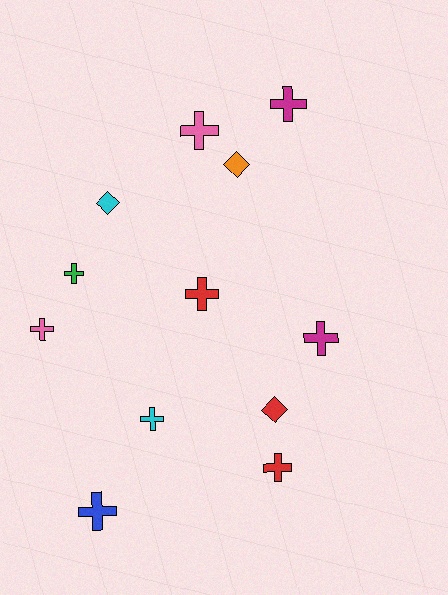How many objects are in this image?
There are 12 objects.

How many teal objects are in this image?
There are no teal objects.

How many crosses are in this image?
There are 9 crosses.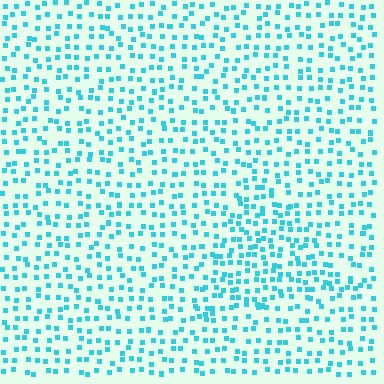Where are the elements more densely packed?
The elements are more densely packed inside the triangle boundary.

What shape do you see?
I see a triangle.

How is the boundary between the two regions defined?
The boundary is defined by a change in element density (approximately 1.6x ratio). All elements are the same color, size, and shape.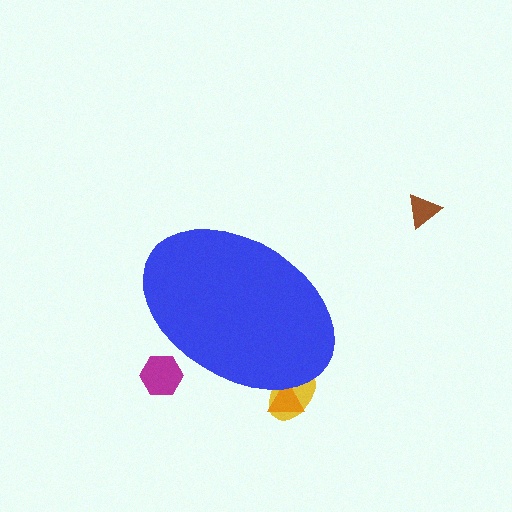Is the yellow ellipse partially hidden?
Yes, the yellow ellipse is partially hidden behind the blue ellipse.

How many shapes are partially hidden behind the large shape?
3 shapes are partially hidden.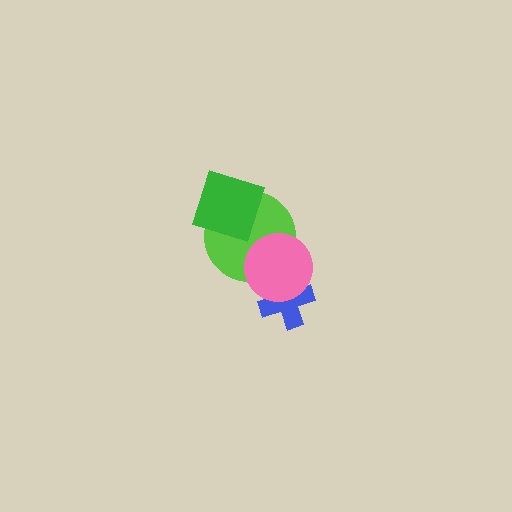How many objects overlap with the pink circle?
2 objects overlap with the pink circle.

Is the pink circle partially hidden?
No, no other shape covers it.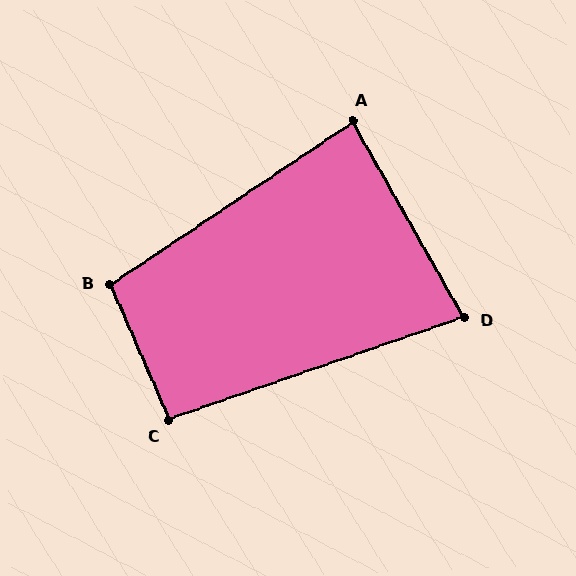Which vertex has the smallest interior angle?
D, at approximately 80 degrees.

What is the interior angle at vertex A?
Approximately 86 degrees (approximately right).